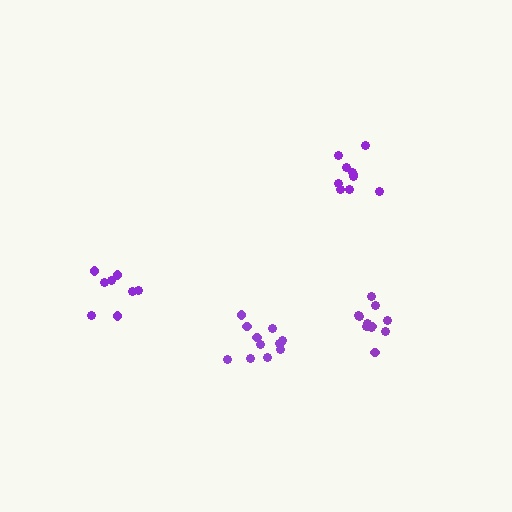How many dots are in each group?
Group 1: 12 dots, Group 2: 10 dots, Group 3: 8 dots, Group 4: 11 dots (41 total).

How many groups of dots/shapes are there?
There are 4 groups.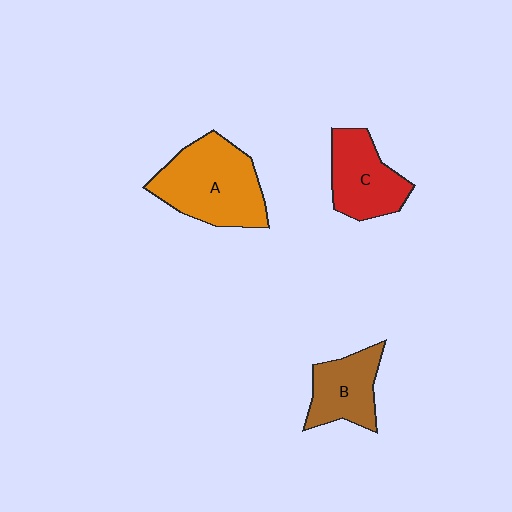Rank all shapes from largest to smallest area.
From largest to smallest: A (orange), C (red), B (brown).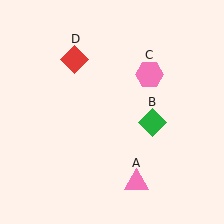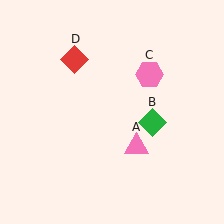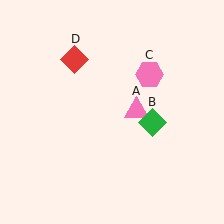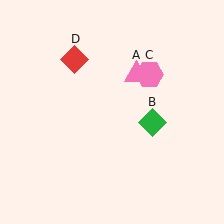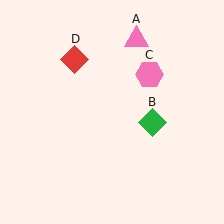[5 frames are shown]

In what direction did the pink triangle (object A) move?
The pink triangle (object A) moved up.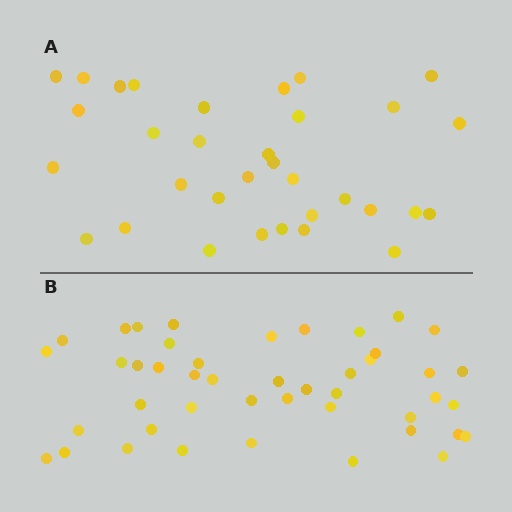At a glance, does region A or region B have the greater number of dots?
Region B (the bottom region) has more dots.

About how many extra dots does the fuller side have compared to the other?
Region B has roughly 12 or so more dots than region A.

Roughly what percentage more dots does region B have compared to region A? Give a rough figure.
About 35% more.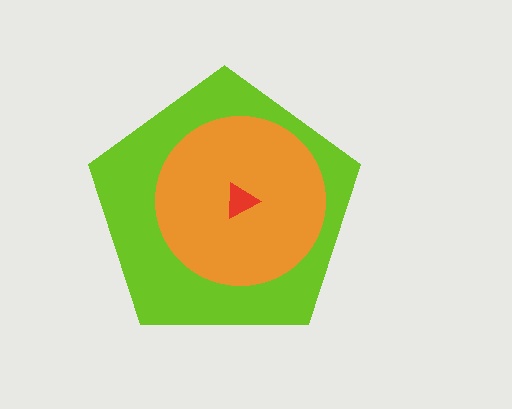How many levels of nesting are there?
3.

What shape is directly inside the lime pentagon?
The orange circle.